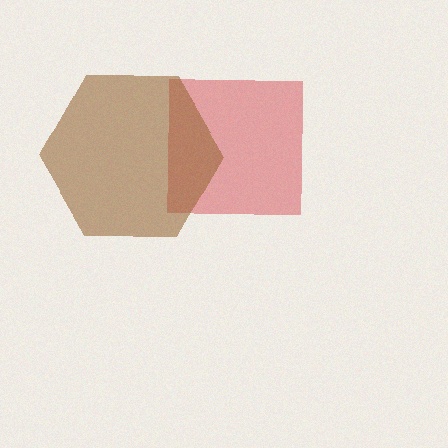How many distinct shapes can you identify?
There are 2 distinct shapes: a red square, a brown hexagon.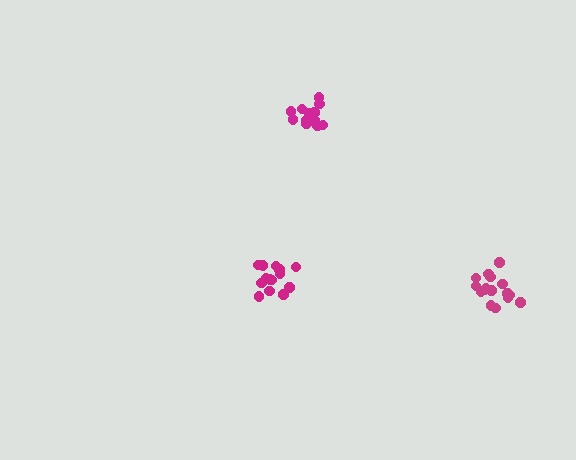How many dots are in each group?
Group 1: 16 dots, Group 2: 12 dots, Group 3: 14 dots (42 total).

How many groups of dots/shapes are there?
There are 3 groups.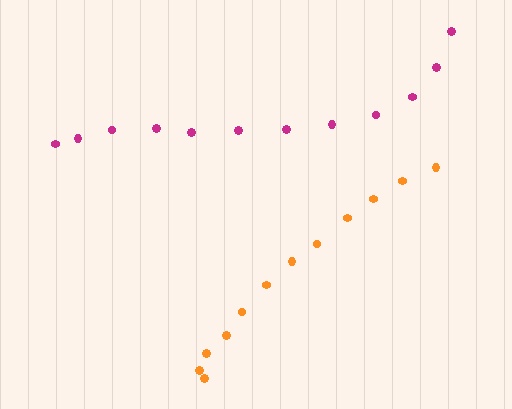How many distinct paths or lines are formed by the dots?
There are 2 distinct paths.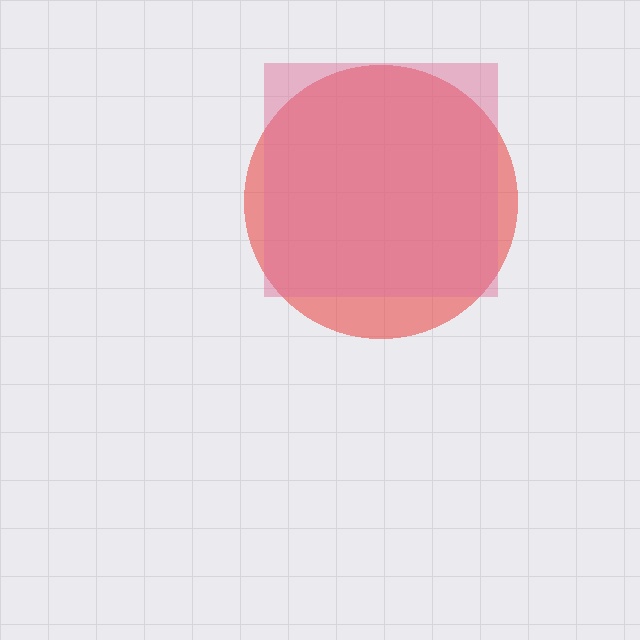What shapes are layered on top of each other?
The layered shapes are: a red circle, a pink square.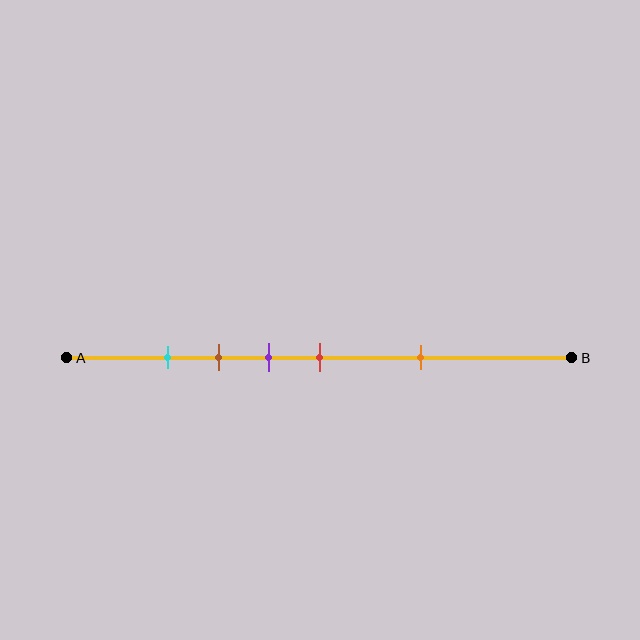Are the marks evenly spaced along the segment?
No, the marks are not evenly spaced.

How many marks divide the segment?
There are 5 marks dividing the segment.